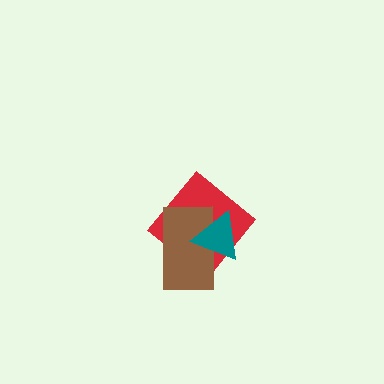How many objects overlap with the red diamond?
2 objects overlap with the red diamond.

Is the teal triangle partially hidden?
No, no other shape covers it.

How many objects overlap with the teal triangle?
2 objects overlap with the teal triangle.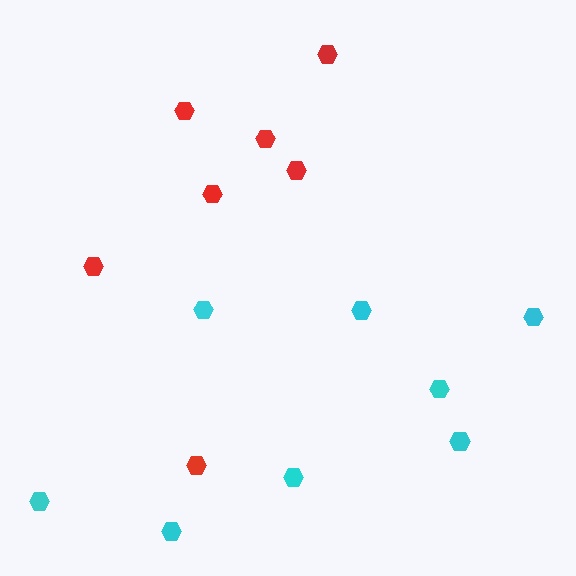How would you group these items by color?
There are 2 groups: one group of red hexagons (7) and one group of cyan hexagons (8).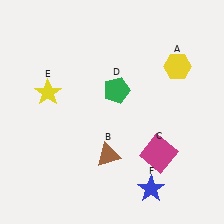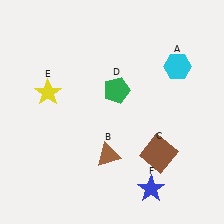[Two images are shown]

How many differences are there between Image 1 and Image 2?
There are 2 differences between the two images.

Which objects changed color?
A changed from yellow to cyan. C changed from magenta to brown.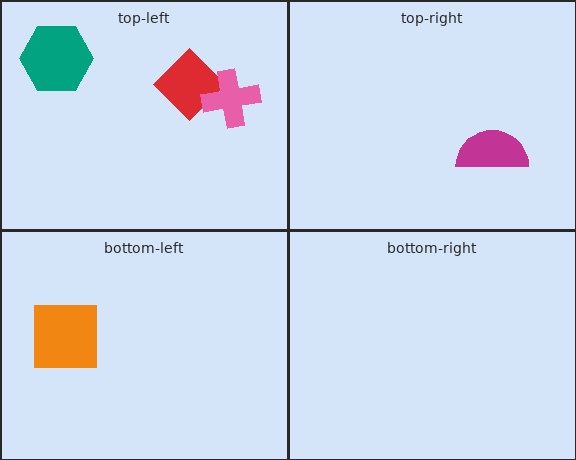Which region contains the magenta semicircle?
The top-right region.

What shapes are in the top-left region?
The red diamond, the teal hexagon, the pink cross.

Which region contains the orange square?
The bottom-left region.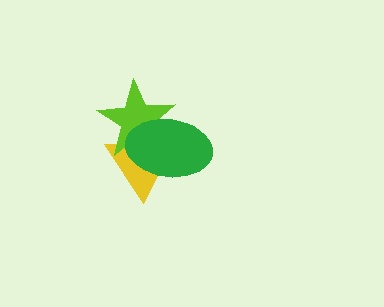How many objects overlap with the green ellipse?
2 objects overlap with the green ellipse.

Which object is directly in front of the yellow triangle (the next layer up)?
The lime star is directly in front of the yellow triangle.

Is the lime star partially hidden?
Yes, it is partially covered by another shape.